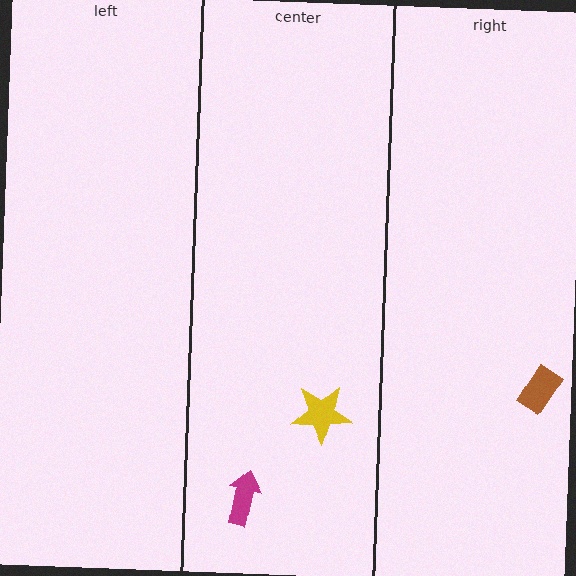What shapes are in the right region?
The brown rectangle.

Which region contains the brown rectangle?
The right region.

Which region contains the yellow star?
The center region.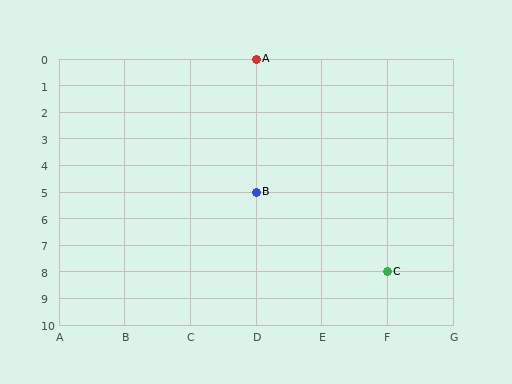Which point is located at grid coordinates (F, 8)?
Point C is at (F, 8).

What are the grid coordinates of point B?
Point B is at grid coordinates (D, 5).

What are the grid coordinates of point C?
Point C is at grid coordinates (F, 8).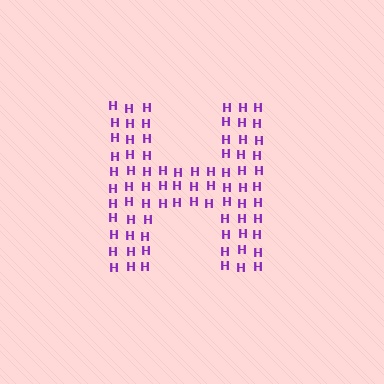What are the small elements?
The small elements are letter H's.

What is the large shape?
The large shape is the letter H.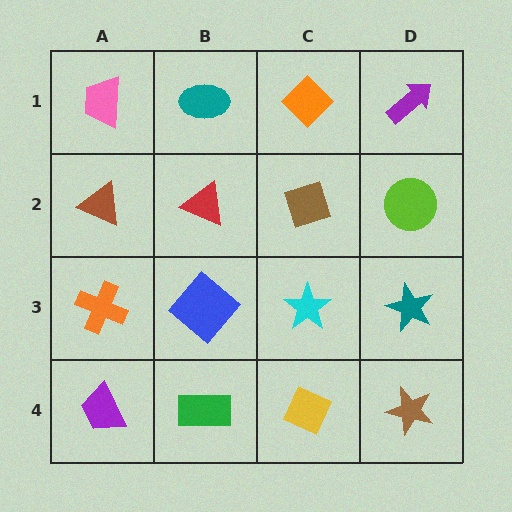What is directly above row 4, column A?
An orange cross.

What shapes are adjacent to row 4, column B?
A blue diamond (row 3, column B), a purple trapezoid (row 4, column A), a yellow diamond (row 4, column C).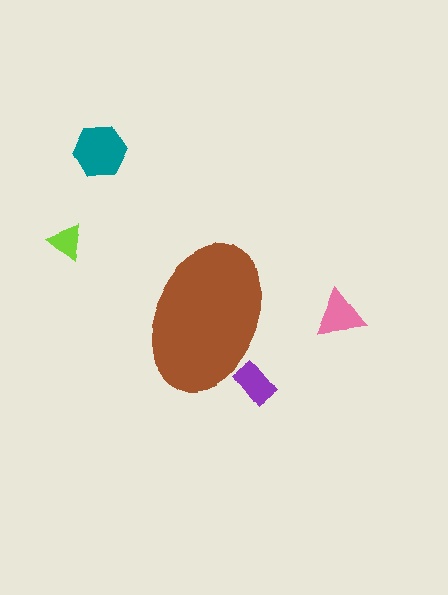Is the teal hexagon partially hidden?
No, the teal hexagon is fully visible.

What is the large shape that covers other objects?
A brown ellipse.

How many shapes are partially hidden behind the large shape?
1 shape is partially hidden.